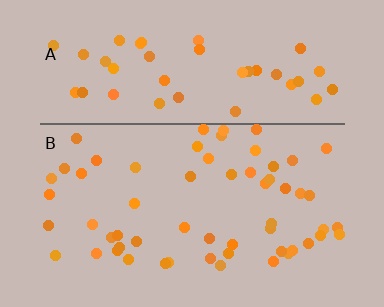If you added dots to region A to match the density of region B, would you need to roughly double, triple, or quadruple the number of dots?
Approximately double.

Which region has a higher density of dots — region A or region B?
B (the bottom).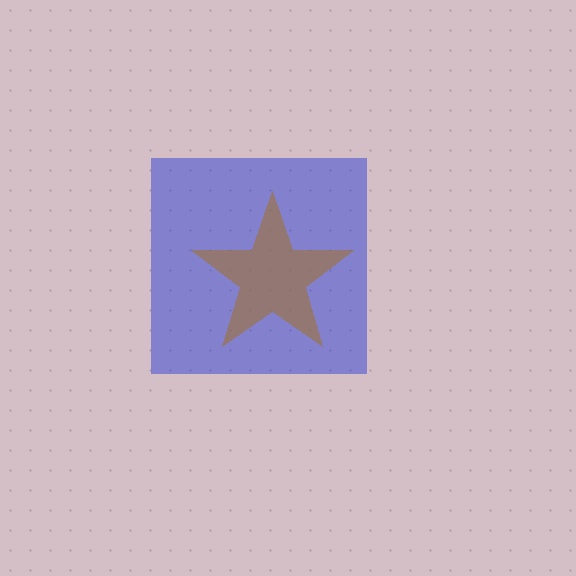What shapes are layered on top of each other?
The layered shapes are: a blue square, a brown star.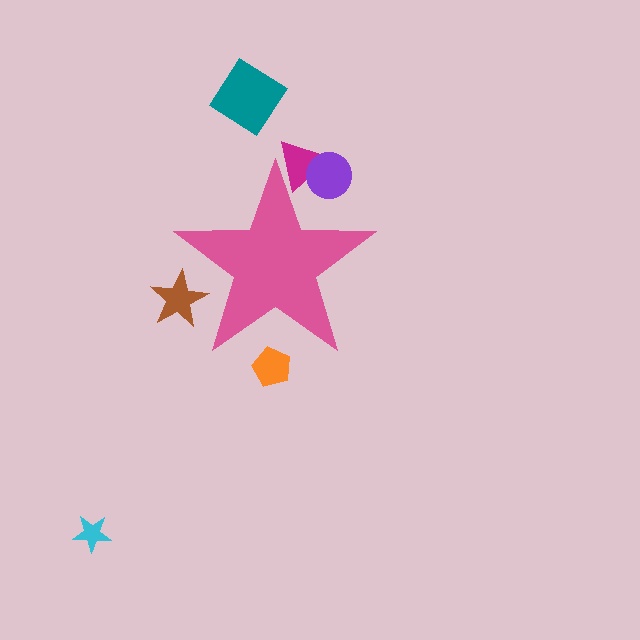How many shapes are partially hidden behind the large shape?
4 shapes are partially hidden.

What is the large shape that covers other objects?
A pink star.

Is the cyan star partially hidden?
No, the cyan star is fully visible.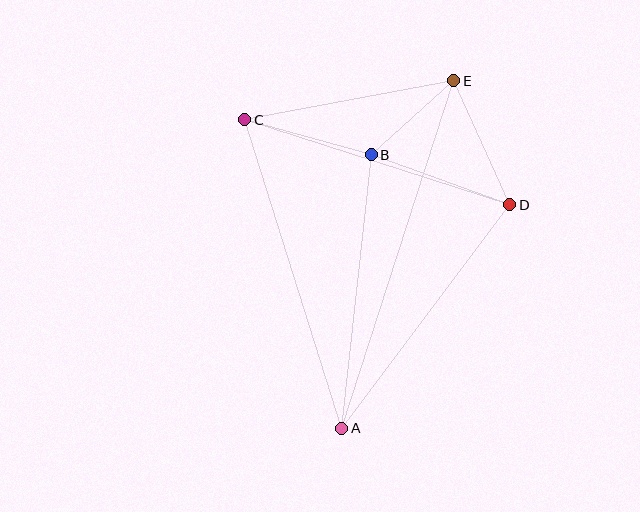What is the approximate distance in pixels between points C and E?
The distance between C and E is approximately 213 pixels.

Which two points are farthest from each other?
Points A and E are farthest from each other.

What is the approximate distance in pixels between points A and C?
The distance between A and C is approximately 323 pixels.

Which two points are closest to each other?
Points B and E are closest to each other.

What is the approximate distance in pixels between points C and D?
The distance between C and D is approximately 279 pixels.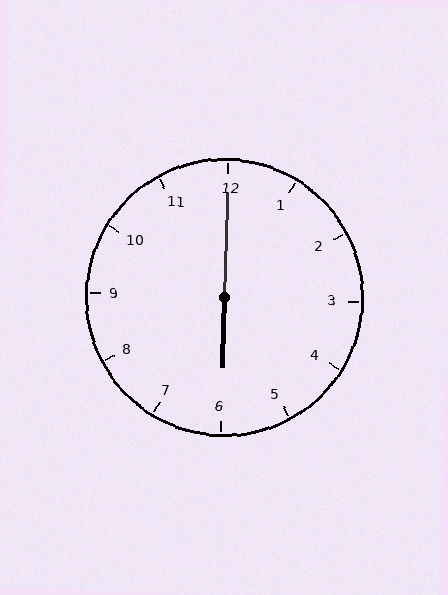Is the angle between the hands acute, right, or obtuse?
It is obtuse.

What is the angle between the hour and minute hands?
Approximately 180 degrees.